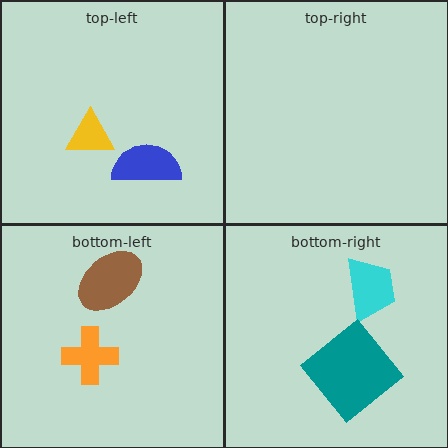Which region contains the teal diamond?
The bottom-right region.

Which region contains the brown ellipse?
The bottom-left region.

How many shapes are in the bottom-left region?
2.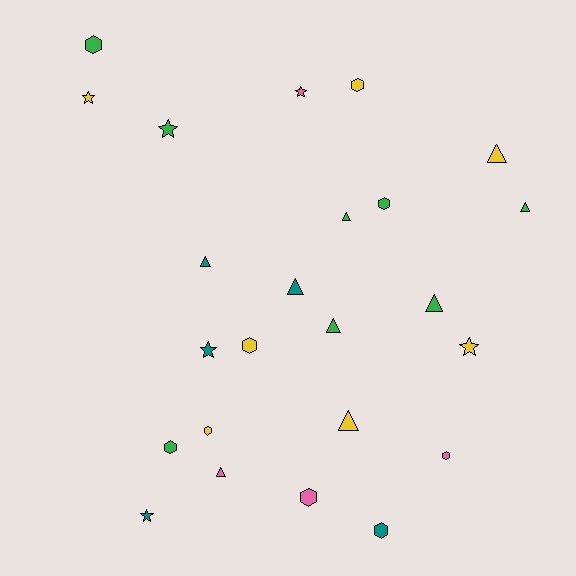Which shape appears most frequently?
Triangle, with 9 objects.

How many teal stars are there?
There are 2 teal stars.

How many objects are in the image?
There are 24 objects.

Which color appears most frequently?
Green, with 8 objects.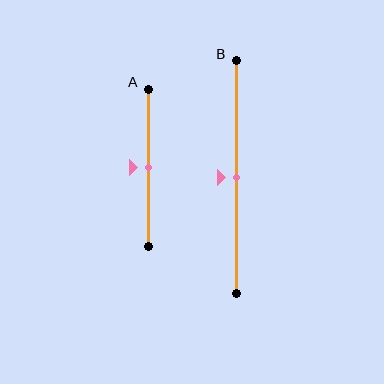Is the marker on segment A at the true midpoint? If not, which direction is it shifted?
Yes, the marker on segment A is at the true midpoint.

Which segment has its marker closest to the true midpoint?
Segment A has its marker closest to the true midpoint.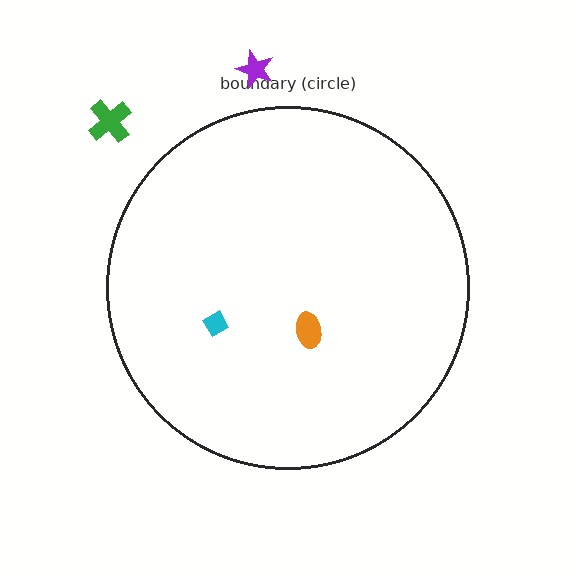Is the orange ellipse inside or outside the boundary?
Inside.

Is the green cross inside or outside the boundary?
Outside.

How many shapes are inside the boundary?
2 inside, 2 outside.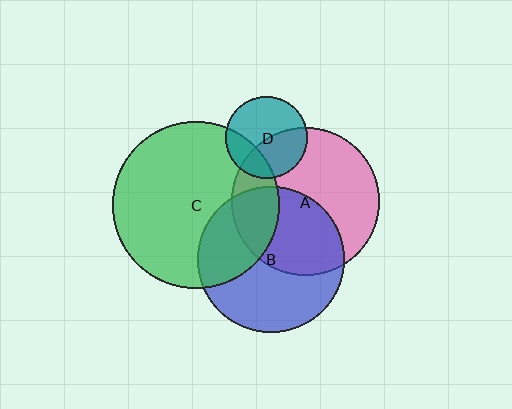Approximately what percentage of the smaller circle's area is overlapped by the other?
Approximately 45%.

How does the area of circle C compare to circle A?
Approximately 1.3 times.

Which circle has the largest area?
Circle C (green).